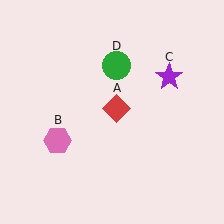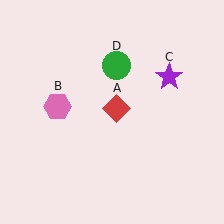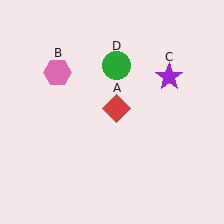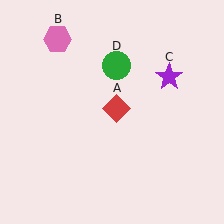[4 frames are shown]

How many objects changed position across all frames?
1 object changed position: pink hexagon (object B).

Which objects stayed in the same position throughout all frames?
Red diamond (object A) and purple star (object C) and green circle (object D) remained stationary.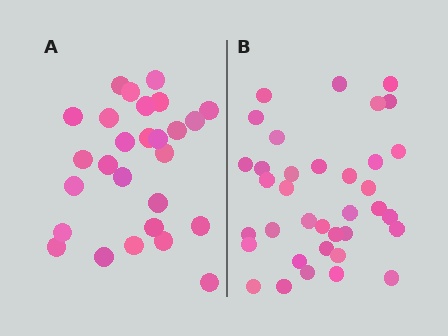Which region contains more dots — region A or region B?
Region B (the right region) has more dots.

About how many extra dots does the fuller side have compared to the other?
Region B has roughly 8 or so more dots than region A.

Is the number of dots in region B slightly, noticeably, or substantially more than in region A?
Region B has noticeably more, but not dramatically so. The ratio is roughly 1.3 to 1.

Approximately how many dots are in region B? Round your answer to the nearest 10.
About 40 dots. (The exact count is 36, which rounds to 40.)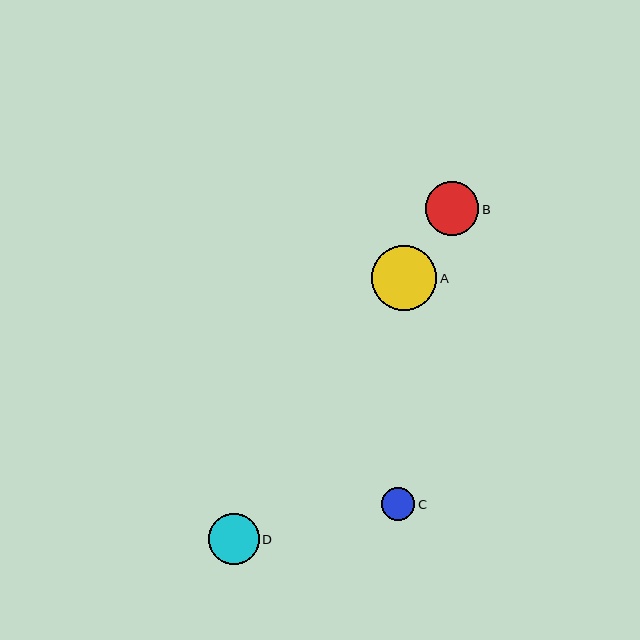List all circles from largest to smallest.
From largest to smallest: A, B, D, C.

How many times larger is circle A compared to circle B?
Circle A is approximately 1.2 times the size of circle B.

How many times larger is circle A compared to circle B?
Circle A is approximately 1.2 times the size of circle B.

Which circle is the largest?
Circle A is the largest with a size of approximately 65 pixels.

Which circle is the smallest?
Circle C is the smallest with a size of approximately 33 pixels.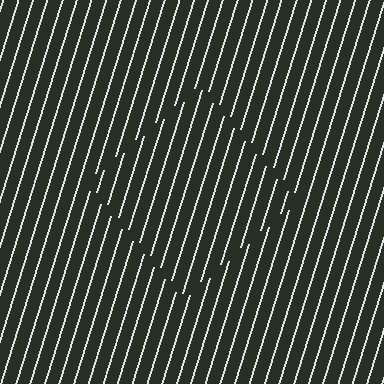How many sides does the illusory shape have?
4 sides — the line-ends trace a square.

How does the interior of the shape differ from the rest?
The interior of the shape contains the same grating, shifted by half a period — the contour is defined by the phase discontinuity where line-ends from the inner and outer gratings abut.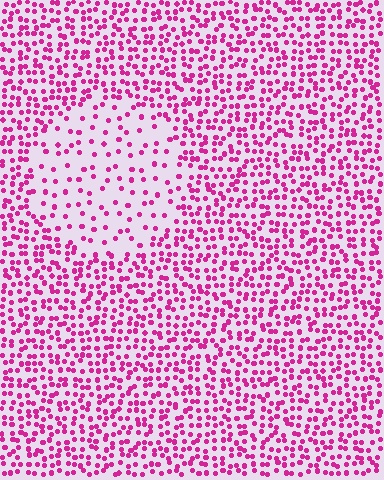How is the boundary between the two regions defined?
The boundary is defined by a change in element density (approximately 2.5x ratio). All elements are the same color, size, and shape.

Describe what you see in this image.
The image contains small magenta elements arranged at two different densities. A circle-shaped region is visible where the elements are less densely packed than the surrounding area.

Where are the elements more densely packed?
The elements are more densely packed outside the circle boundary.